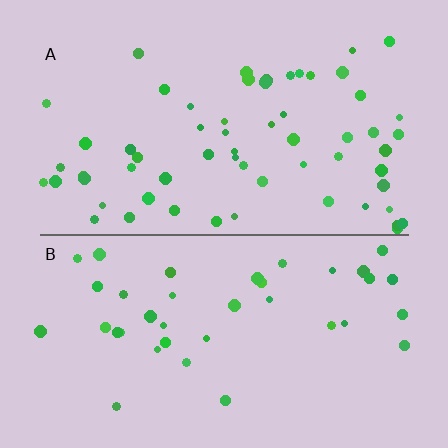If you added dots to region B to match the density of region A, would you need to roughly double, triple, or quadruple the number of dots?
Approximately double.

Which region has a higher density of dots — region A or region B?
A (the top).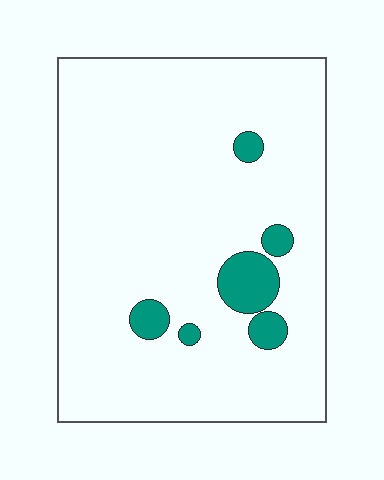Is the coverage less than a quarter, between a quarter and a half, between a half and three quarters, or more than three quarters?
Less than a quarter.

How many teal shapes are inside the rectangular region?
6.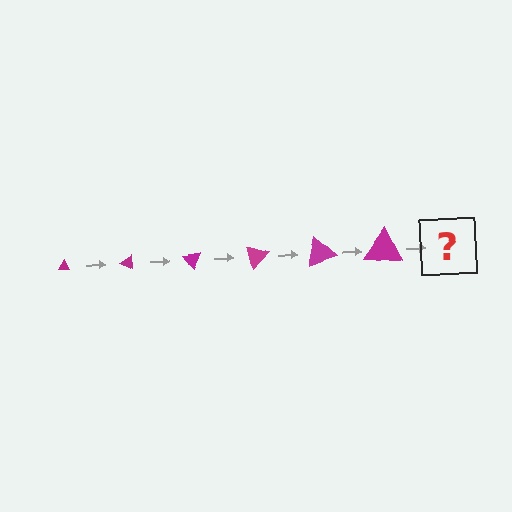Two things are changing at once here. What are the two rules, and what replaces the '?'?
The two rules are that the triangle grows larger each step and it rotates 25 degrees each step. The '?' should be a triangle, larger than the previous one and rotated 150 degrees from the start.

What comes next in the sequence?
The next element should be a triangle, larger than the previous one and rotated 150 degrees from the start.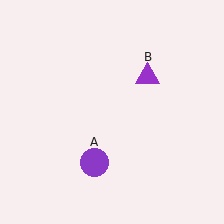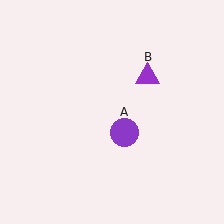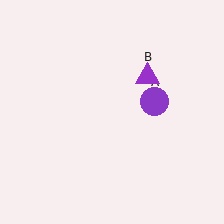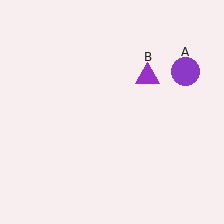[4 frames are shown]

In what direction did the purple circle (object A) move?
The purple circle (object A) moved up and to the right.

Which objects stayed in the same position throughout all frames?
Purple triangle (object B) remained stationary.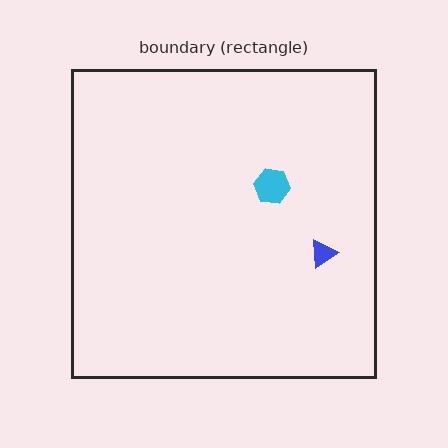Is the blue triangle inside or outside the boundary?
Inside.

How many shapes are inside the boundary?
2 inside, 0 outside.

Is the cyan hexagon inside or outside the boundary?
Inside.